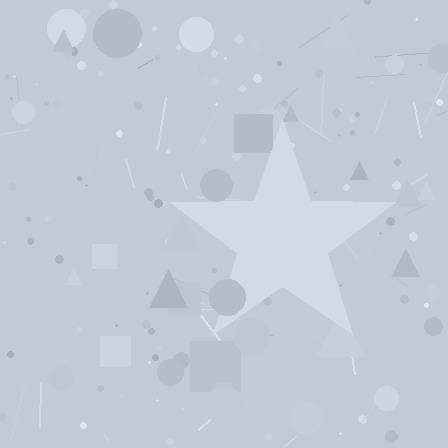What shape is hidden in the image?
A star is hidden in the image.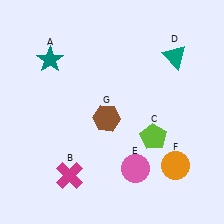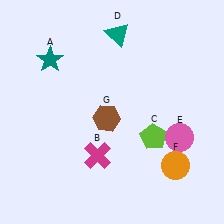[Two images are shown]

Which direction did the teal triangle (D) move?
The teal triangle (D) moved left.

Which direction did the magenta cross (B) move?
The magenta cross (B) moved right.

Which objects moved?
The objects that moved are: the magenta cross (B), the teal triangle (D), the pink circle (E).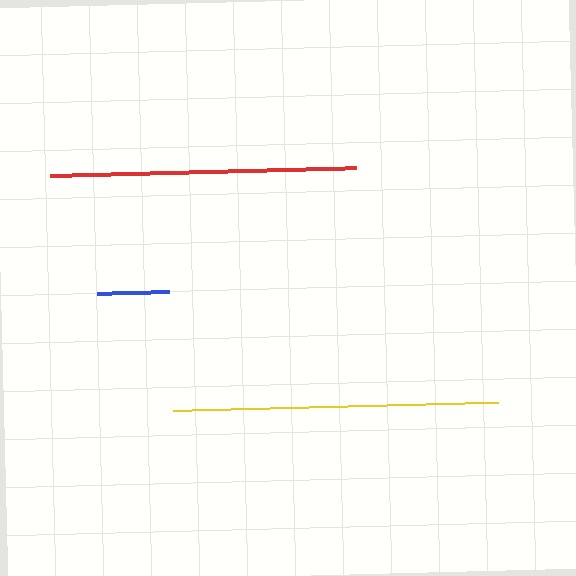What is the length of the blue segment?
The blue segment is approximately 72 pixels long.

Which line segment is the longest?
The yellow line is the longest at approximately 325 pixels.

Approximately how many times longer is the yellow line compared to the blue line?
The yellow line is approximately 4.5 times the length of the blue line.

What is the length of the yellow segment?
The yellow segment is approximately 325 pixels long.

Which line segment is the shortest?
The blue line is the shortest at approximately 72 pixels.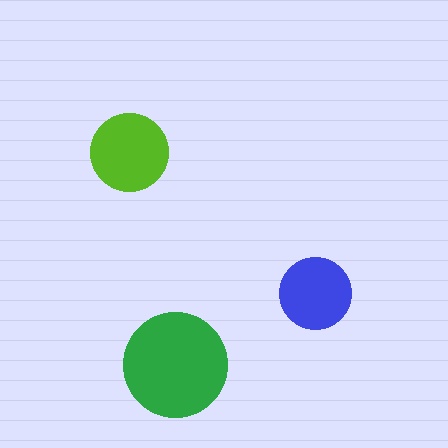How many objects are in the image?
There are 3 objects in the image.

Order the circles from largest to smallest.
the green one, the lime one, the blue one.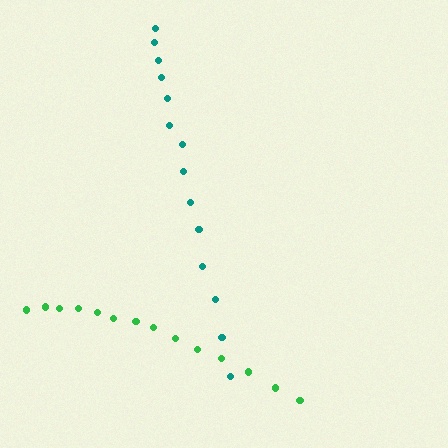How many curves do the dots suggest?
There are 2 distinct paths.